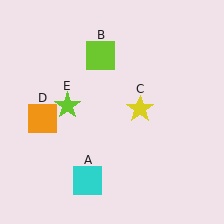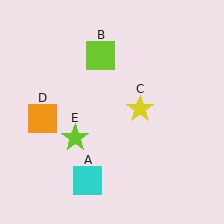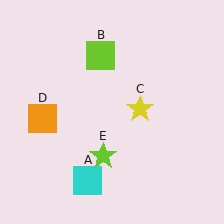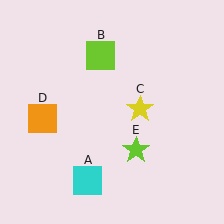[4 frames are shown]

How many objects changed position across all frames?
1 object changed position: lime star (object E).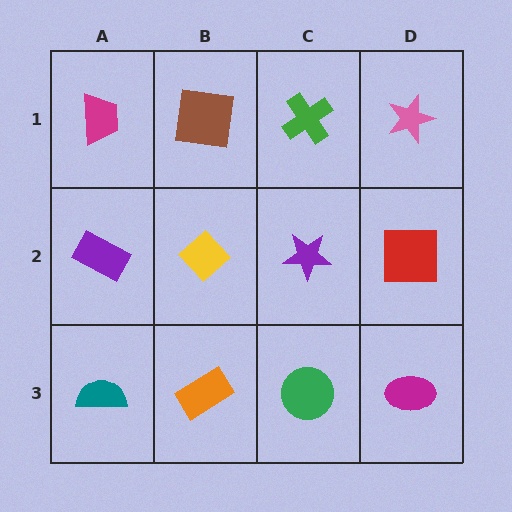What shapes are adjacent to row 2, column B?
A brown square (row 1, column B), an orange rectangle (row 3, column B), a purple rectangle (row 2, column A), a purple star (row 2, column C).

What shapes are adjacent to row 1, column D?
A red square (row 2, column D), a green cross (row 1, column C).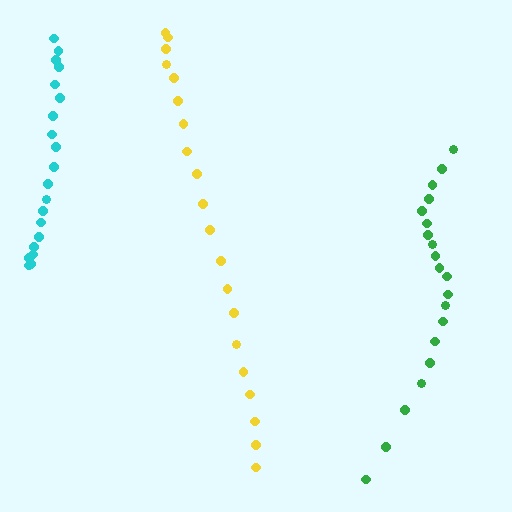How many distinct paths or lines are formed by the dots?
There are 3 distinct paths.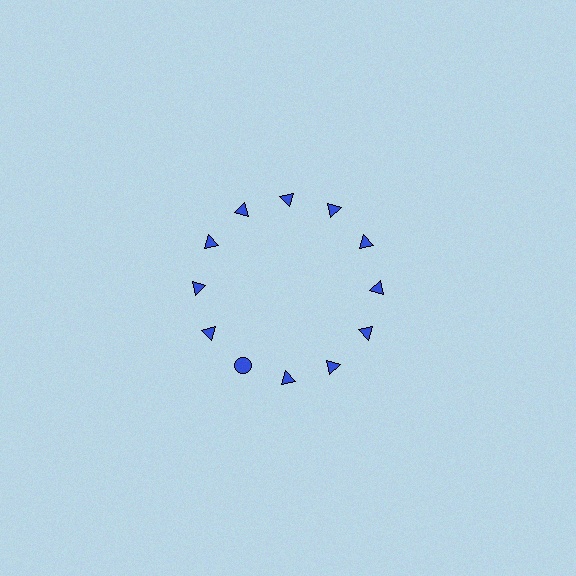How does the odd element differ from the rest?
It has a different shape: circle instead of triangle.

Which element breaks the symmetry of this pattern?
The blue circle at roughly the 7 o'clock position breaks the symmetry. All other shapes are blue triangles.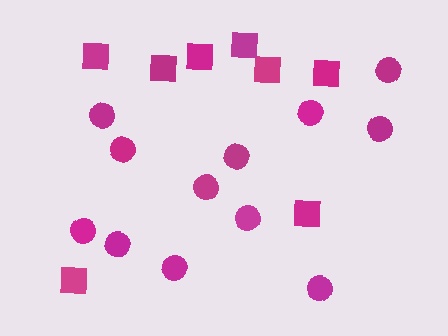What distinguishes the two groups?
There are 2 groups: one group of circles (12) and one group of squares (8).